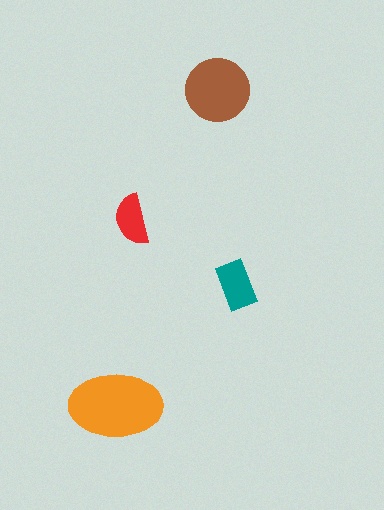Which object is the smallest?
The red semicircle.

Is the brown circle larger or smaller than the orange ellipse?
Smaller.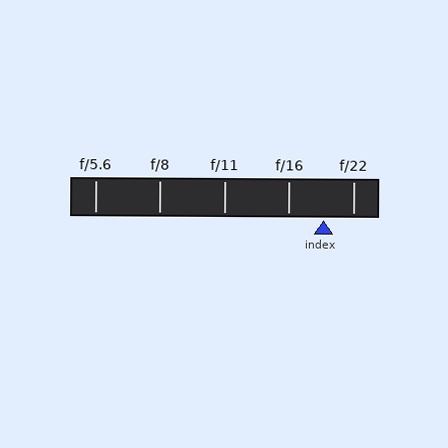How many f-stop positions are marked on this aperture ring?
There are 5 f-stop positions marked.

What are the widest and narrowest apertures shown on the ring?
The widest aperture shown is f/5.6 and the narrowest is f/22.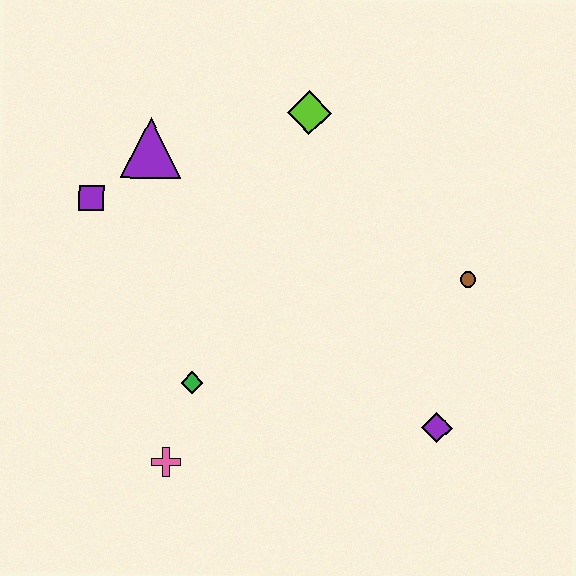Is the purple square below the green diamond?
No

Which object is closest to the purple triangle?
The purple square is closest to the purple triangle.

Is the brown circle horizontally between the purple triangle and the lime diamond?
No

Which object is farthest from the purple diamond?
The purple square is farthest from the purple diamond.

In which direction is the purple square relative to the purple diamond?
The purple square is to the left of the purple diamond.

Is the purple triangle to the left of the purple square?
No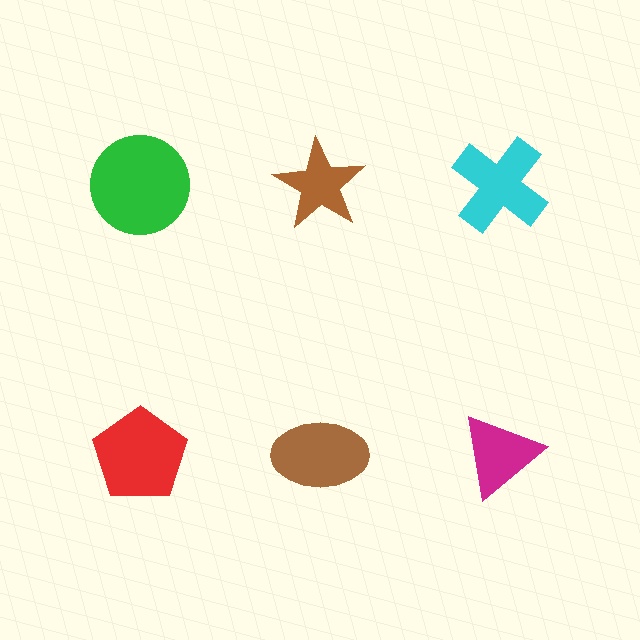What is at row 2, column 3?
A magenta triangle.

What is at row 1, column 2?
A brown star.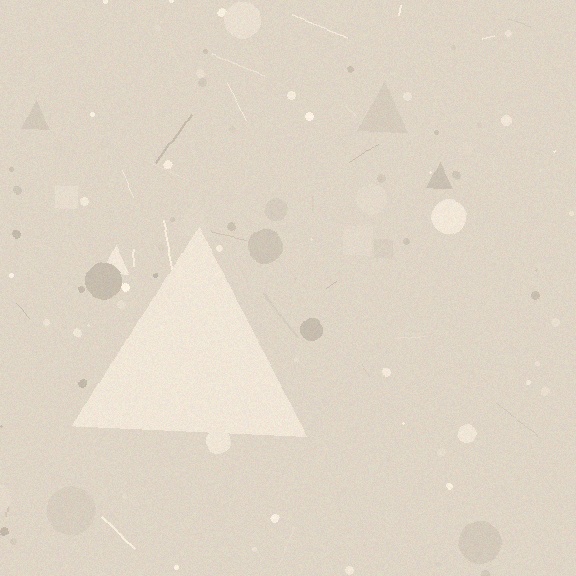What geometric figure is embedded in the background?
A triangle is embedded in the background.